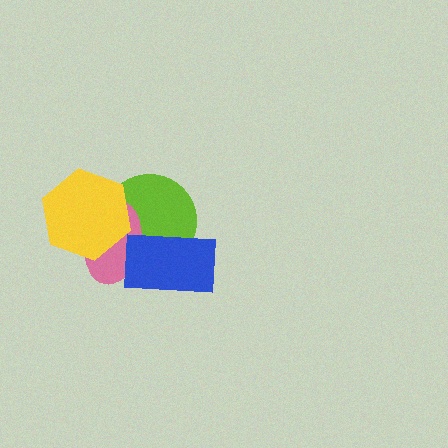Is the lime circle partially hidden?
Yes, it is partially covered by another shape.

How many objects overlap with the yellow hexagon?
2 objects overlap with the yellow hexagon.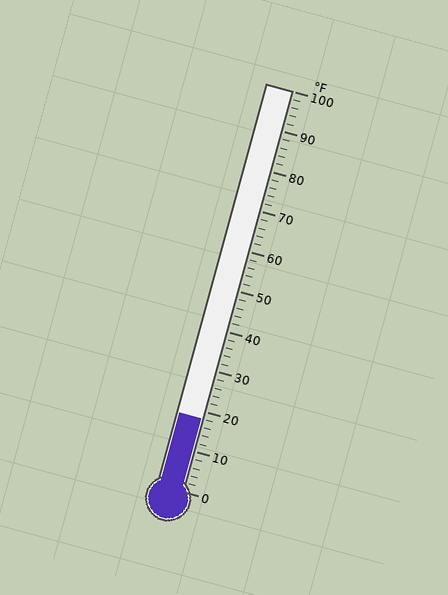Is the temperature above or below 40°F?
The temperature is below 40°F.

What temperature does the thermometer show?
The thermometer shows approximately 18°F.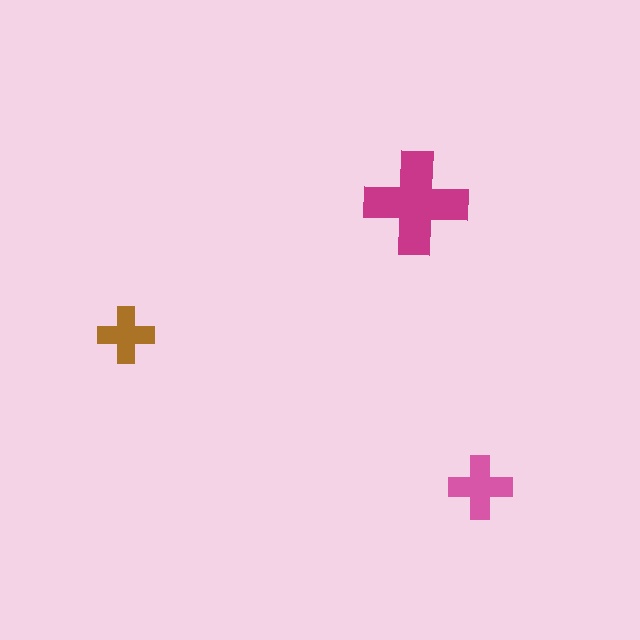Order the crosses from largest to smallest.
the magenta one, the pink one, the brown one.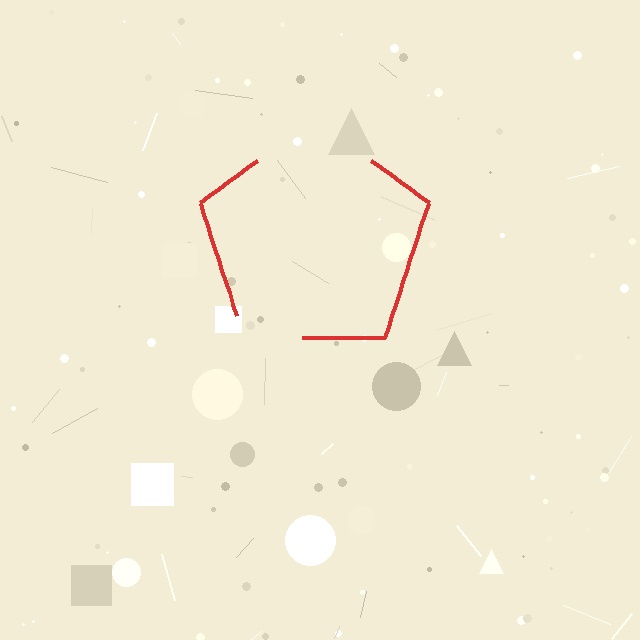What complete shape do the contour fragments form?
The contour fragments form a pentagon.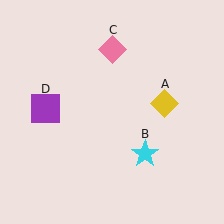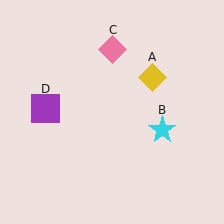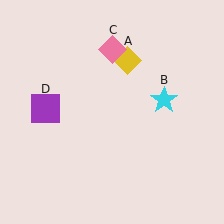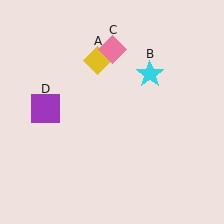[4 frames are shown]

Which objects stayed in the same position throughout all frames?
Pink diamond (object C) and purple square (object D) remained stationary.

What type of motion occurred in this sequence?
The yellow diamond (object A), cyan star (object B) rotated counterclockwise around the center of the scene.